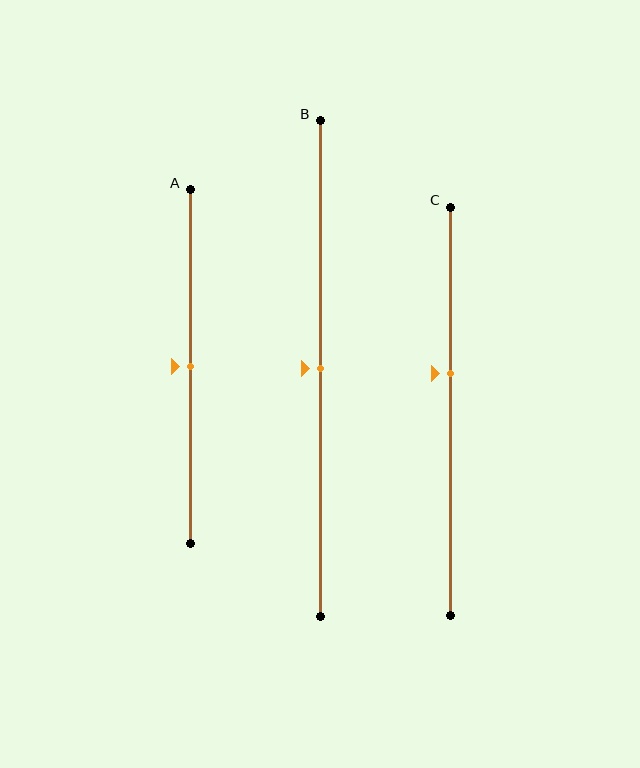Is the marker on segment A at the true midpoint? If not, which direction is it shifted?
Yes, the marker on segment A is at the true midpoint.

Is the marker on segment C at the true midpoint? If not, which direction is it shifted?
No, the marker on segment C is shifted upward by about 9% of the segment length.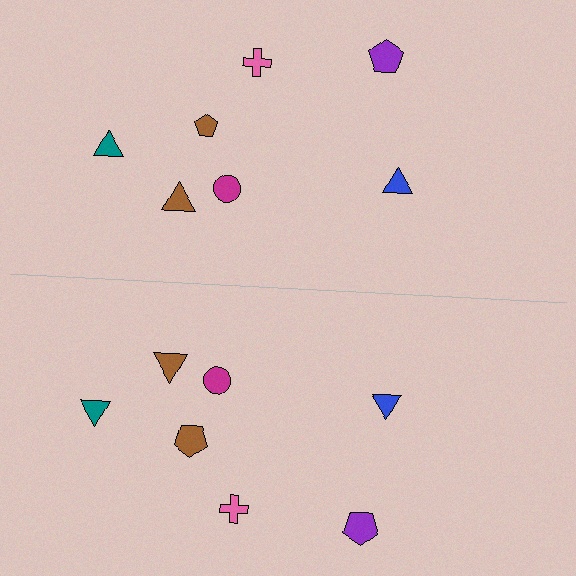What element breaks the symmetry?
The brown pentagon on the bottom side has a different size than its mirror counterpart.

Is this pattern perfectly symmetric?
No, the pattern is not perfectly symmetric. The brown pentagon on the bottom side has a different size than its mirror counterpart.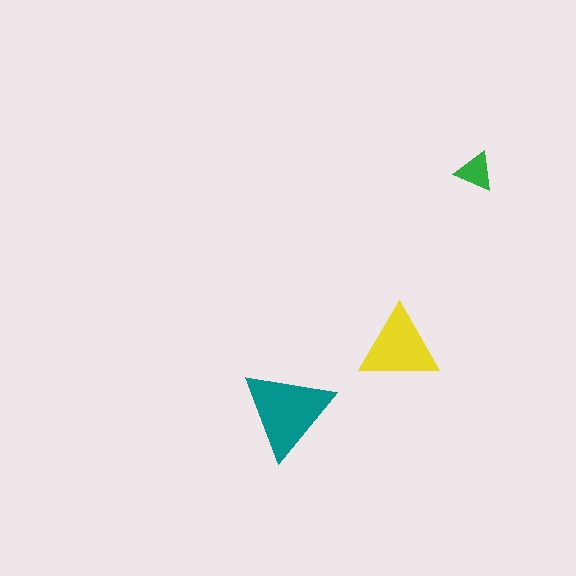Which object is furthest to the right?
The green triangle is rightmost.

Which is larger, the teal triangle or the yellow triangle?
The teal one.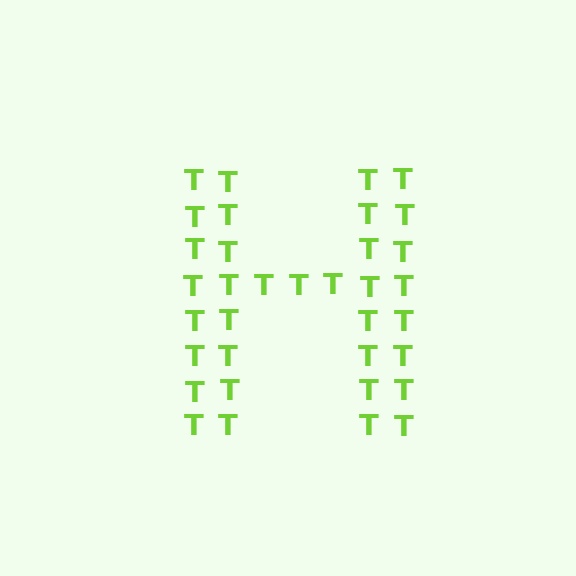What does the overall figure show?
The overall figure shows the letter H.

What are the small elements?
The small elements are letter T's.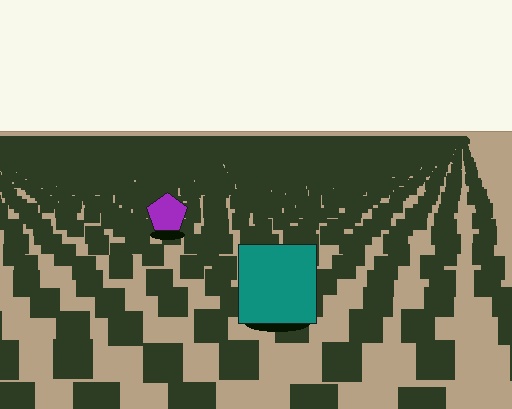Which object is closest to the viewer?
The teal square is closest. The texture marks near it are larger and more spread out.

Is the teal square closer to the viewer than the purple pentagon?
Yes. The teal square is closer — you can tell from the texture gradient: the ground texture is coarser near it.